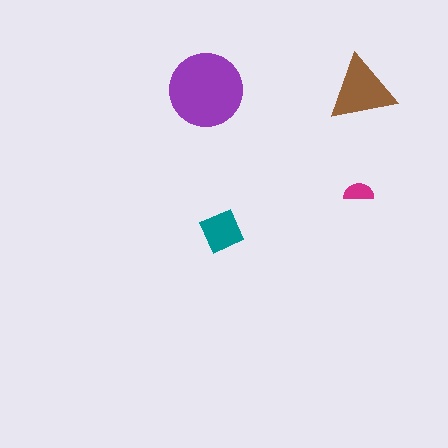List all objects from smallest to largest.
The magenta semicircle, the teal square, the brown triangle, the purple circle.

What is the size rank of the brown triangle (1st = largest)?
2nd.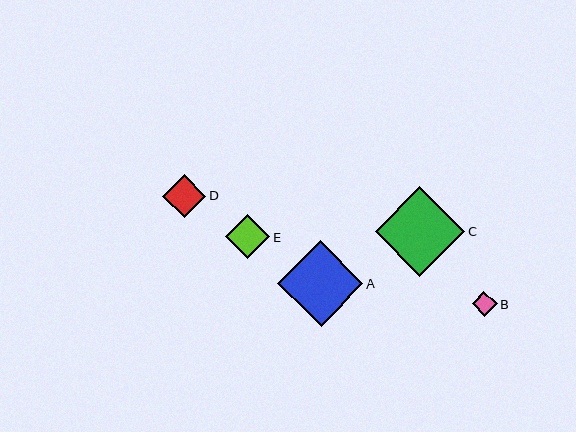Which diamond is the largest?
Diamond C is the largest with a size of approximately 90 pixels.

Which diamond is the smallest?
Diamond B is the smallest with a size of approximately 25 pixels.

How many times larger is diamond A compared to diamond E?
Diamond A is approximately 1.9 times the size of diamond E.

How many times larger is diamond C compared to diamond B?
Diamond C is approximately 3.6 times the size of diamond B.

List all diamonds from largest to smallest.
From largest to smallest: C, A, E, D, B.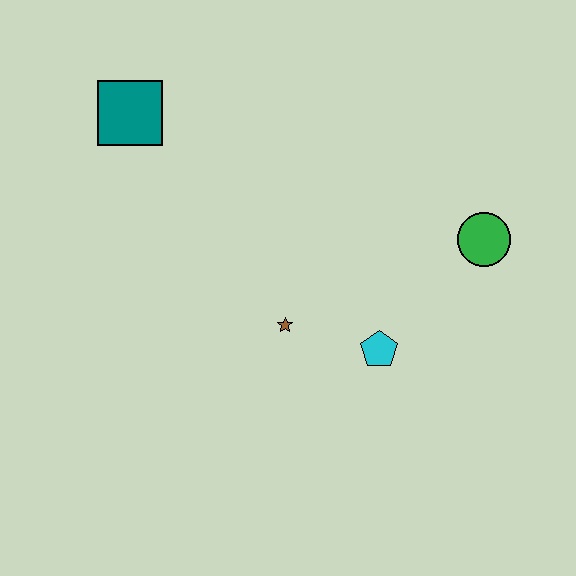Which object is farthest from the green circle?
The teal square is farthest from the green circle.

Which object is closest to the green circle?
The cyan pentagon is closest to the green circle.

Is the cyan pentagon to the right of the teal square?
Yes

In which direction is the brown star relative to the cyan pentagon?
The brown star is to the left of the cyan pentagon.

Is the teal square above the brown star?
Yes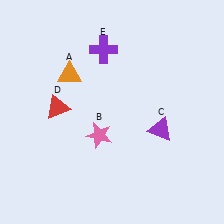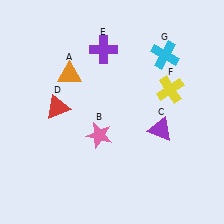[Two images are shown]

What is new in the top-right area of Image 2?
A cyan cross (G) was added in the top-right area of Image 2.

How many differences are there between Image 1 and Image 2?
There are 2 differences between the two images.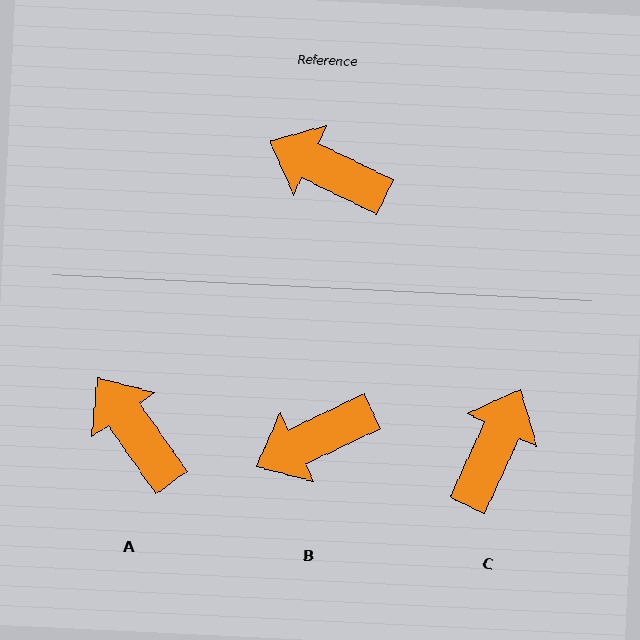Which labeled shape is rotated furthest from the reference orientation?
C, about 89 degrees away.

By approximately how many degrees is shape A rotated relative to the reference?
Approximately 29 degrees clockwise.